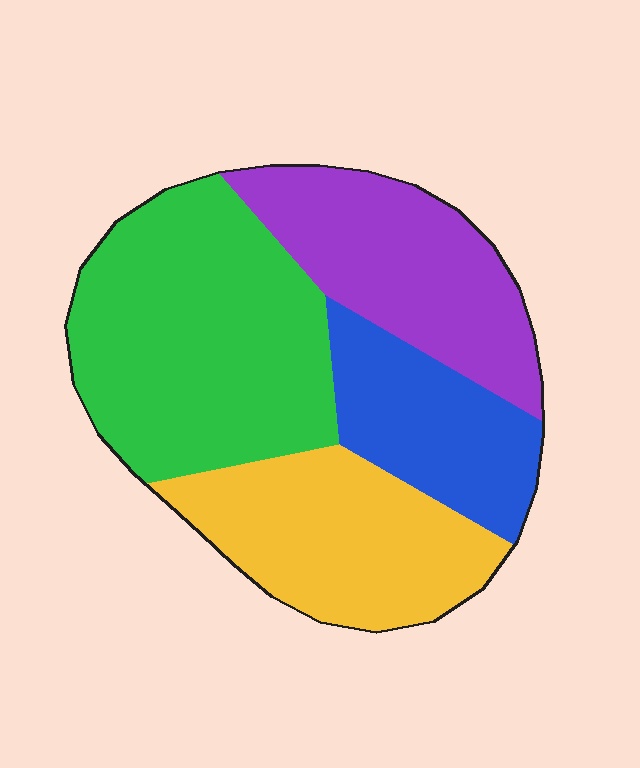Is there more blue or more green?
Green.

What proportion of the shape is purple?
Purple takes up between a sixth and a third of the shape.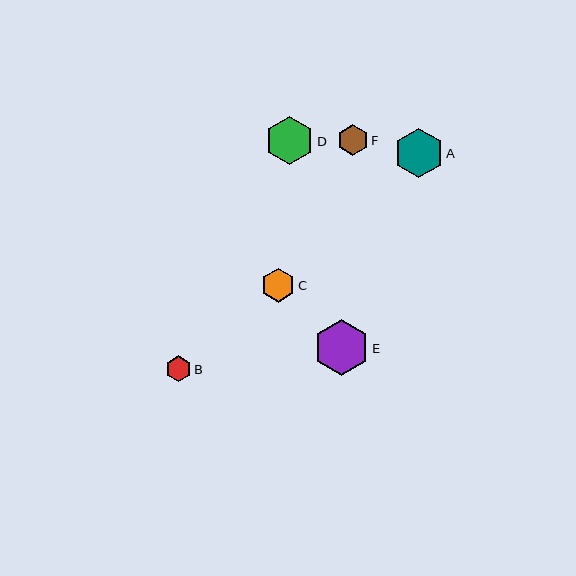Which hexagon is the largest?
Hexagon E is the largest with a size of approximately 56 pixels.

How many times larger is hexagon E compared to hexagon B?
Hexagon E is approximately 2.2 times the size of hexagon B.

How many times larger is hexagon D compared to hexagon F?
Hexagon D is approximately 1.6 times the size of hexagon F.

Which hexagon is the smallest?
Hexagon B is the smallest with a size of approximately 26 pixels.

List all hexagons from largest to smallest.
From largest to smallest: E, A, D, C, F, B.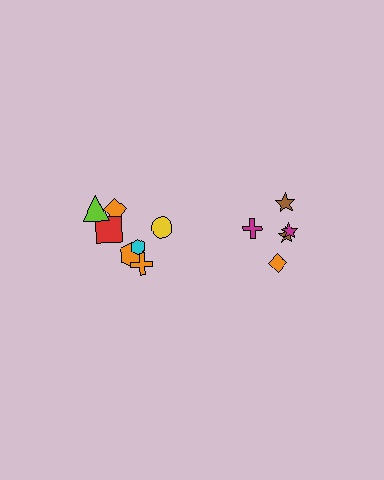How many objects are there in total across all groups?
There are 12 objects.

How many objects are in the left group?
There are 7 objects.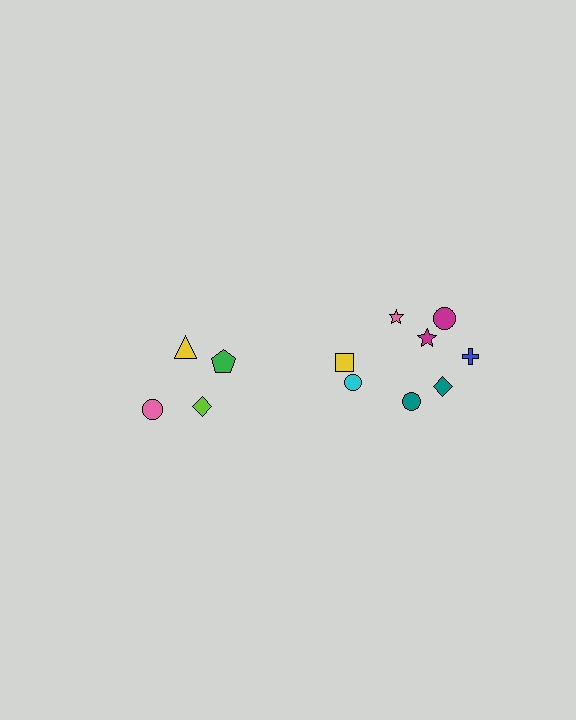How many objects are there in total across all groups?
There are 12 objects.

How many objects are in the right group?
There are 8 objects.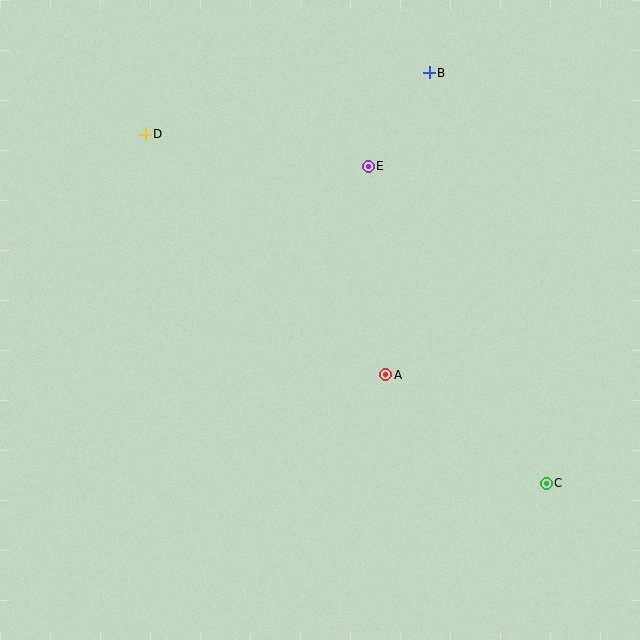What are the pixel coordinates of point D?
Point D is at (145, 134).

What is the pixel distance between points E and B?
The distance between E and B is 112 pixels.